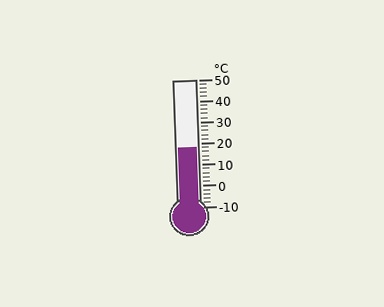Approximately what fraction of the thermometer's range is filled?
The thermometer is filled to approximately 45% of its range.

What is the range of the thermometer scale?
The thermometer scale ranges from -10°C to 50°C.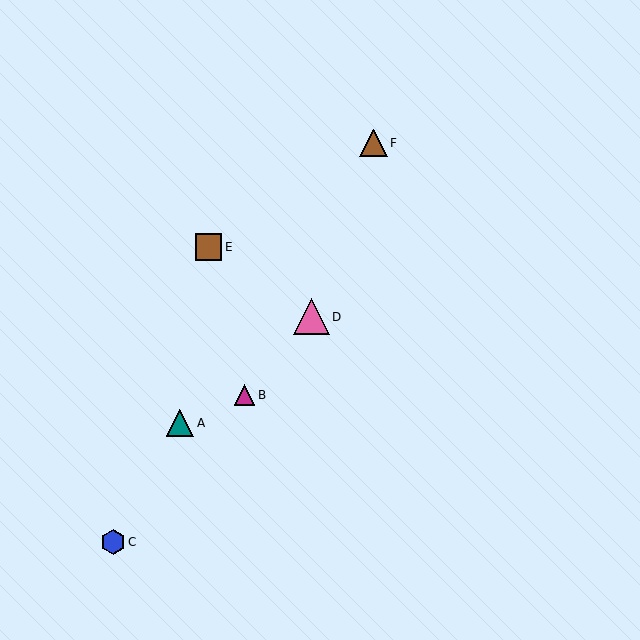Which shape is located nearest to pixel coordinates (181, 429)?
The teal triangle (labeled A) at (180, 423) is nearest to that location.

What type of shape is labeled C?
Shape C is a blue hexagon.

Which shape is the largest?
The pink triangle (labeled D) is the largest.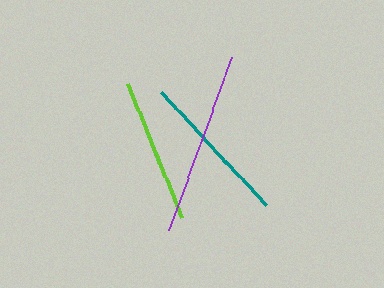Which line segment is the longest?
The purple line is the longest at approximately 184 pixels.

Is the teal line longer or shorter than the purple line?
The purple line is longer than the teal line.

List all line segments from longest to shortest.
From longest to shortest: purple, teal, lime.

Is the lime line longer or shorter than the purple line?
The purple line is longer than the lime line.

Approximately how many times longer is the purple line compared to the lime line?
The purple line is approximately 1.3 times the length of the lime line.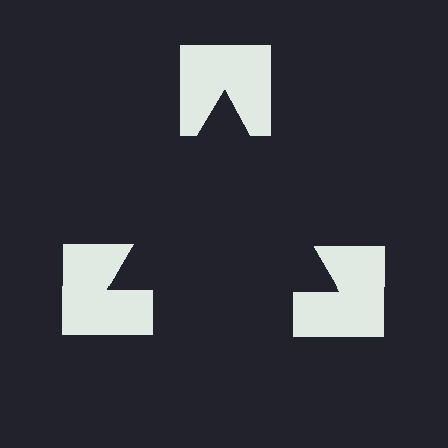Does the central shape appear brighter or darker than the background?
It typically appears slightly darker than the background, even though no actual brightness change is drawn.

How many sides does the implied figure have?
3 sides.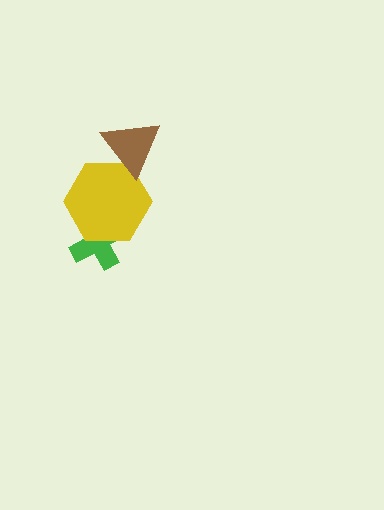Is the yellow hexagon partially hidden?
Yes, it is partially covered by another shape.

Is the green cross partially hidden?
Yes, it is partially covered by another shape.